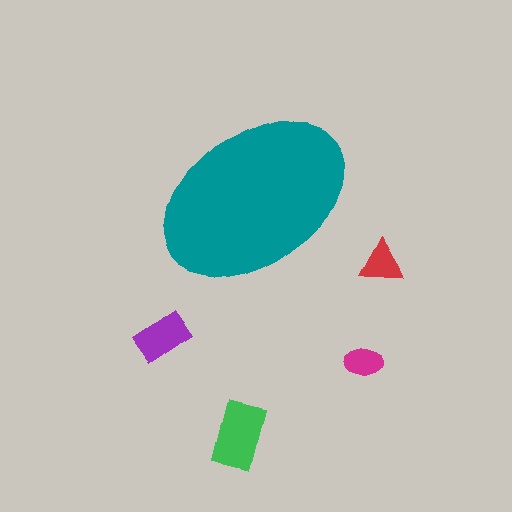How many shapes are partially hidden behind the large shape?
0 shapes are partially hidden.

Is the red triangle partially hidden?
No, the red triangle is fully visible.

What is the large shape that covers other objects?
A teal ellipse.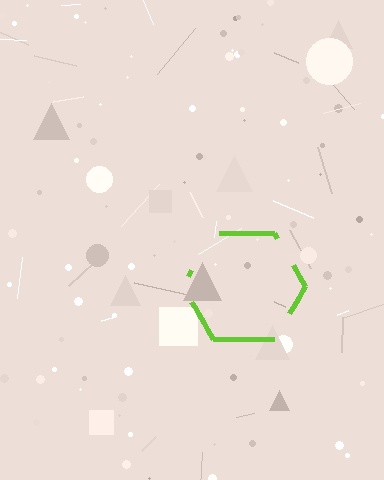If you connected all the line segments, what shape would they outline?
They would outline a hexagon.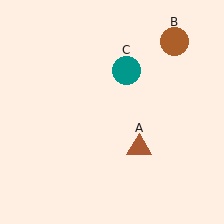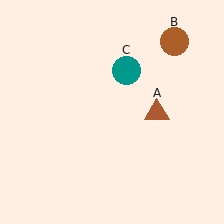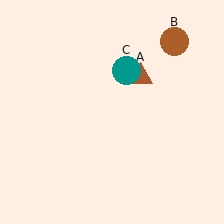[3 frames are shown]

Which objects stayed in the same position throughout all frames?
Brown circle (object B) and teal circle (object C) remained stationary.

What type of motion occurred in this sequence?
The brown triangle (object A) rotated counterclockwise around the center of the scene.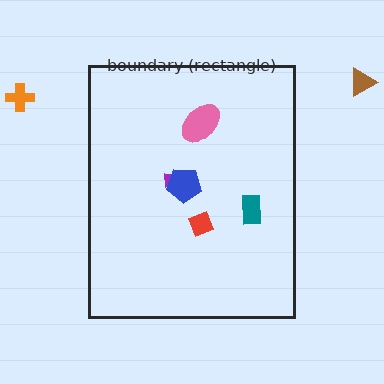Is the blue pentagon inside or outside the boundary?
Inside.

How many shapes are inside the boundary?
5 inside, 2 outside.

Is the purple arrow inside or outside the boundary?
Inside.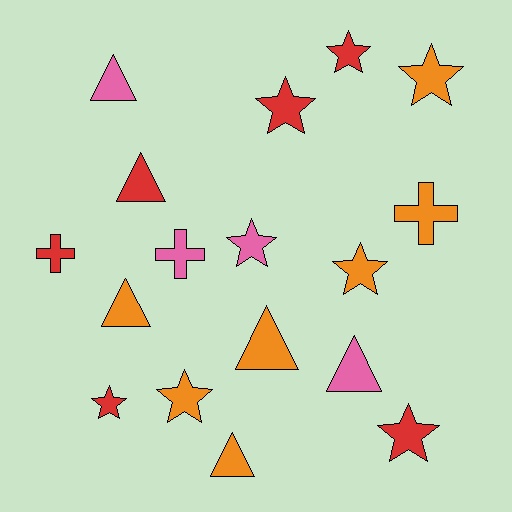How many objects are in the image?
There are 17 objects.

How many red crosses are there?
There is 1 red cross.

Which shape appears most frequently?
Star, with 8 objects.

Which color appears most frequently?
Orange, with 7 objects.